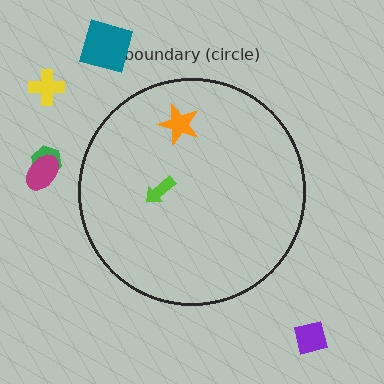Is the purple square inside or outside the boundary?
Outside.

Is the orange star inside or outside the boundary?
Inside.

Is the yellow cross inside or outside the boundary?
Outside.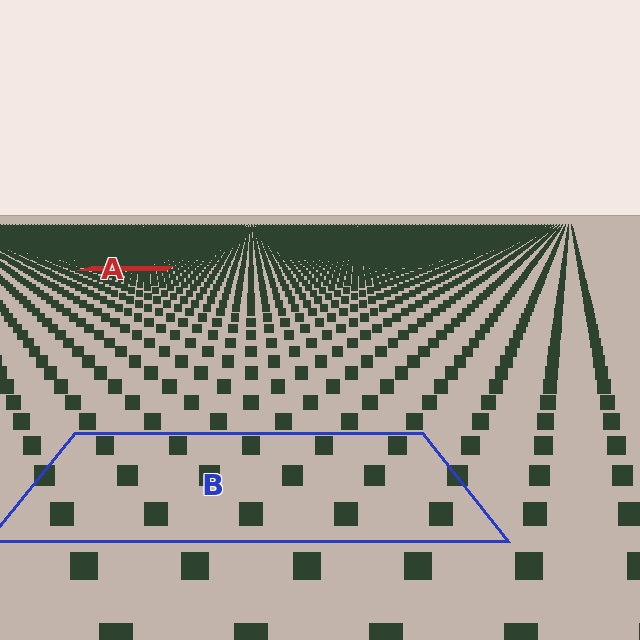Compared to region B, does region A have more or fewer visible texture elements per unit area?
Region A has more texture elements per unit area — they are packed more densely because it is farther away.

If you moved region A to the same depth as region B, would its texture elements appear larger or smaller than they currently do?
They would appear larger. At a closer depth, the same texture elements are projected at a bigger on-screen size.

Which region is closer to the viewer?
Region B is closer. The texture elements there are larger and more spread out.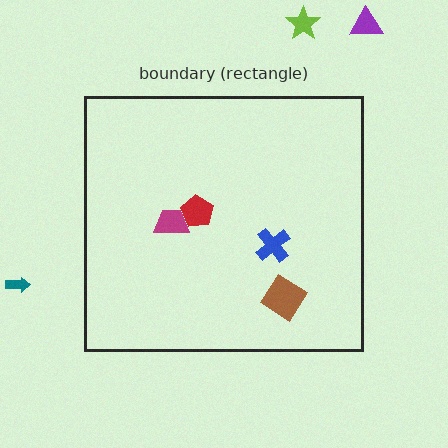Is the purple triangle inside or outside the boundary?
Outside.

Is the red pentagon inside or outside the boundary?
Inside.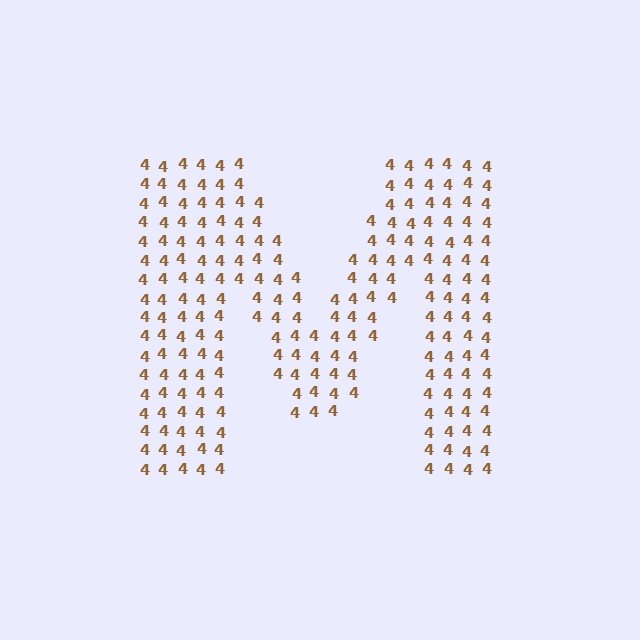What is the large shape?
The large shape is the letter M.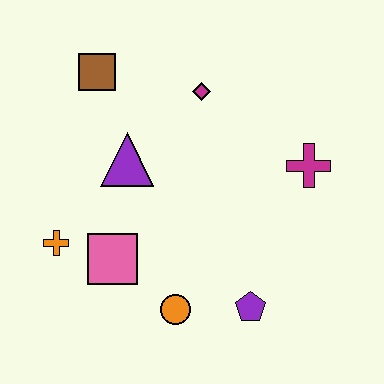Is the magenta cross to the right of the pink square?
Yes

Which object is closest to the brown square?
The purple triangle is closest to the brown square.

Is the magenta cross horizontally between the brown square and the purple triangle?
No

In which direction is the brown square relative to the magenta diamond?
The brown square is to the left of the magenta diamond.